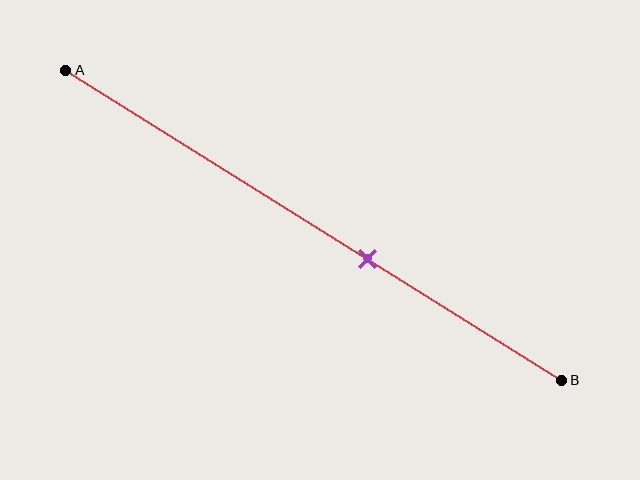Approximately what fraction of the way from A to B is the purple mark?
The purple mark is approximately 60% of the way from A to B.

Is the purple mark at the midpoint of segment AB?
No, the mark is at about 60% from A, not at the 50% midpoint.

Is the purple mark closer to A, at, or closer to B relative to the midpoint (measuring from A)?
The purple mark is closer to point B than the midpoint of segment AB.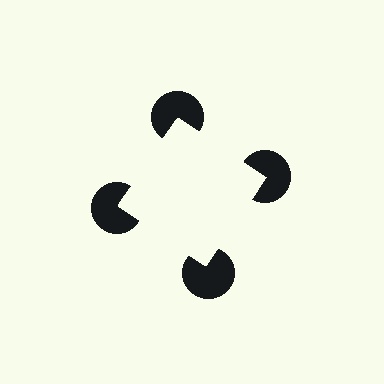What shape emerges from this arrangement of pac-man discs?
An illusory square — its edges are inferred from the aligned wedge cuts in the pac-man discs, not physically drawn.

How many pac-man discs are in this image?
There are 4 — one at each vertex of the illusory square.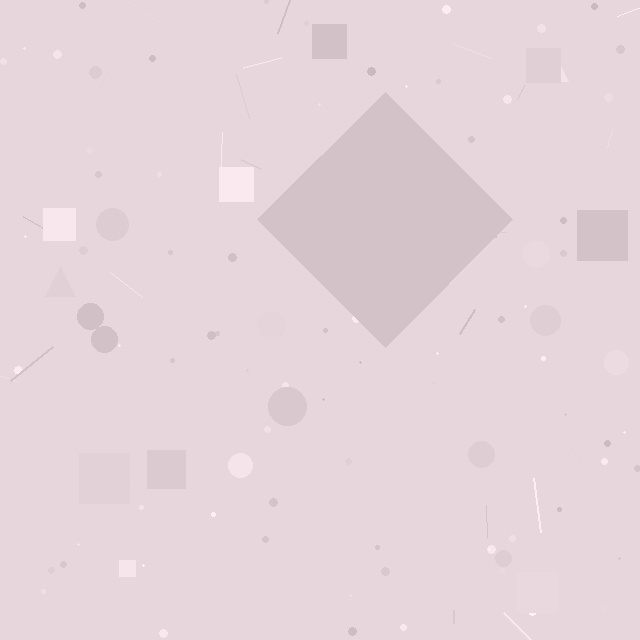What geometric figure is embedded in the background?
A diamond is embedded in the background.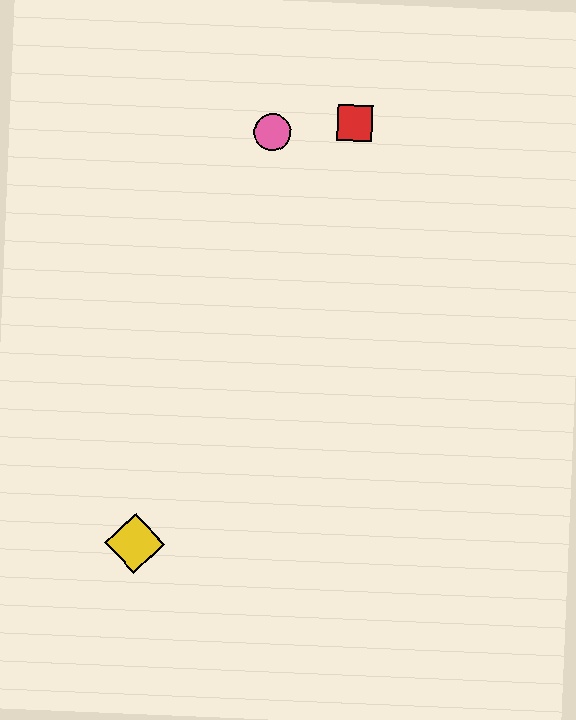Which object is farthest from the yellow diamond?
The red square is farthest from the yellow diamond.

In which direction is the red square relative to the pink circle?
The red square is to the right of the pink circle.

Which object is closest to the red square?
The pink circle is closest to the red square.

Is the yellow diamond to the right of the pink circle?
No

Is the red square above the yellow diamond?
Yes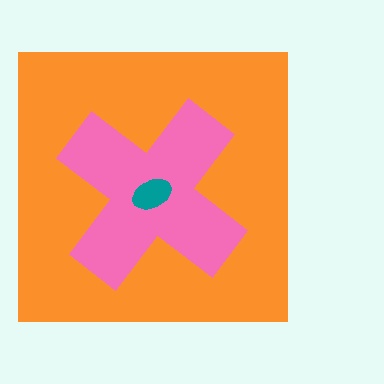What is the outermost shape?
The orange square.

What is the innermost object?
The teal ellipse.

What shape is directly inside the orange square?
The pink cross.